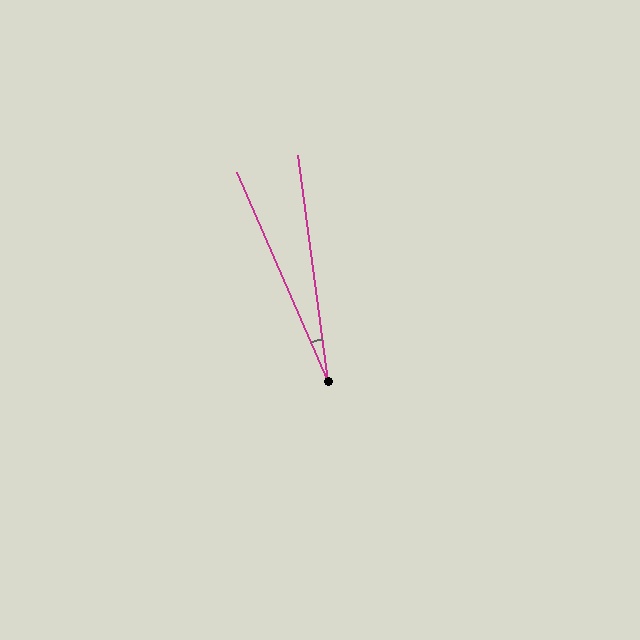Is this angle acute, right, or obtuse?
It is acute.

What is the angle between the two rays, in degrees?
Approximately 16 degrees.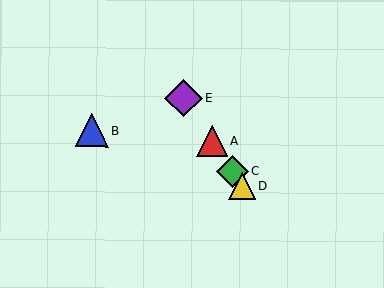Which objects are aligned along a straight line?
Objects A, C, D, E are aligned along a straight line.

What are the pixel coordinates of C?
Object C is at (232, 172).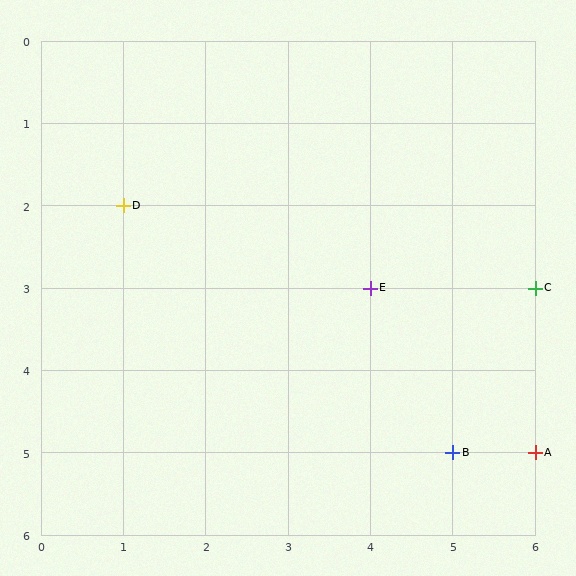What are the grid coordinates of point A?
Point A is at grid coordinates (6, 5).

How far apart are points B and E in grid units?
Points B and E are 1 column and 2 rows apart (about 2.2 grid units diagonally).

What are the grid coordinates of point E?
Point E is at grid coordinates (4, 3).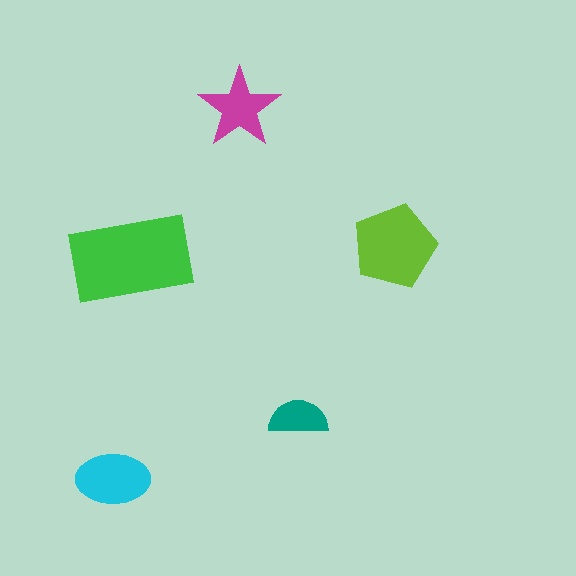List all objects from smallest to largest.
The teal semicircle, the magenta star, the cyan ellipse, the lime pentagon, the green rectangle.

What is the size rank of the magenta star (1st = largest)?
4th.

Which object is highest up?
The magenta star is topmost.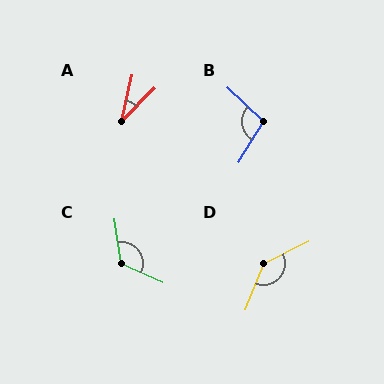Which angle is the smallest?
A, at approximately 32 degrees.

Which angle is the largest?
D, at approximately 138 degrees.